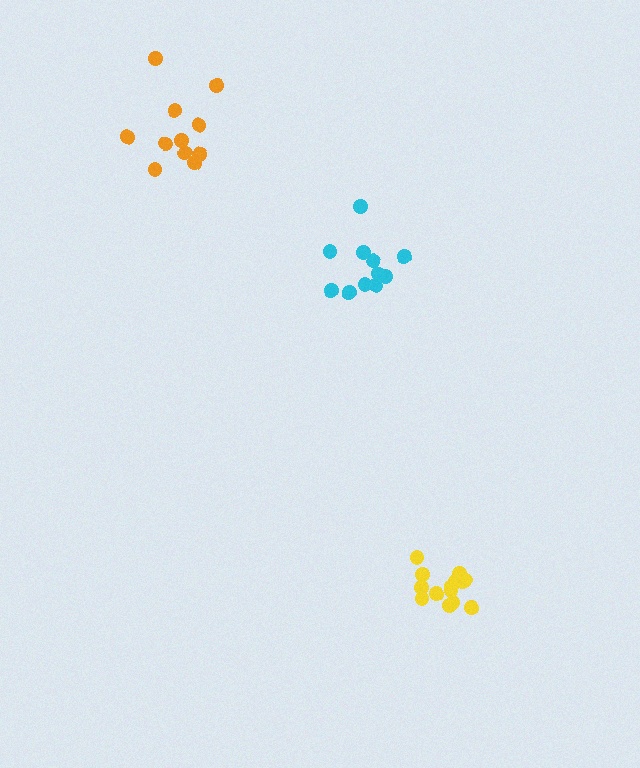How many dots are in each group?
Group 1: 15 dots, Group 2: 11 dots, Group 3: 11 dots (37 total).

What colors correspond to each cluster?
The clusters are colored: yellow, orange, cyan.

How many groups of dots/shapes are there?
There are 3 groups.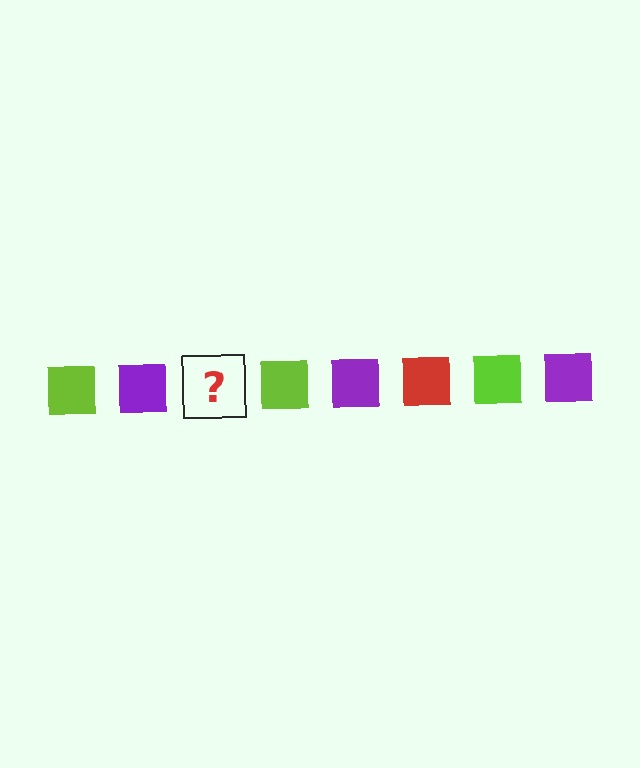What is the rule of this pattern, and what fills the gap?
The rule is that the pattern cycles through lime, purple, red squares. The gap should be filled with a red square.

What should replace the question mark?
The question mark should be replaced with a red square.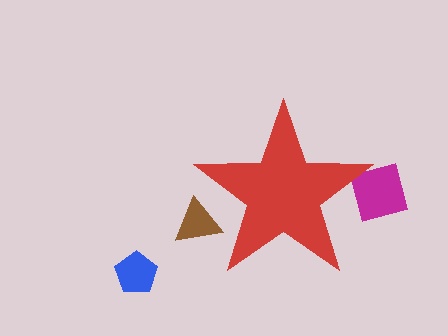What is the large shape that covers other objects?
A red star.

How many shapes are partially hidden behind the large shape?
2 shapes are partially hidden.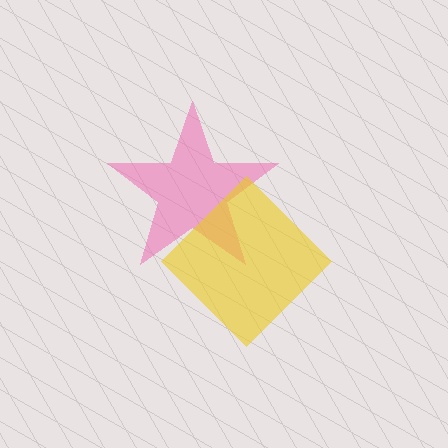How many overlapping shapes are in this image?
There are 2 overlapping shapes in the image.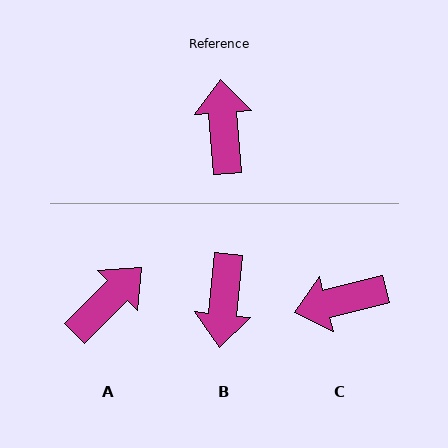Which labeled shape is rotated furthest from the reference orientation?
B, about 170 degrees away.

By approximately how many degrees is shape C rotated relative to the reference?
Approximately 100 degrees counter-clockwise.